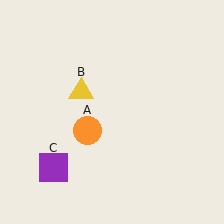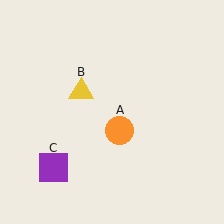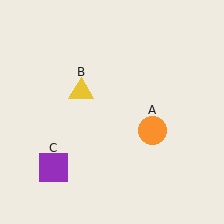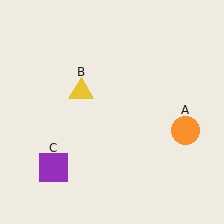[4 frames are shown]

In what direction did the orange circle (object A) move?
The orange circle (object A) moved right.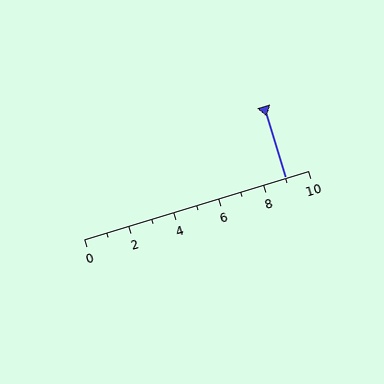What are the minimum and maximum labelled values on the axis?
The axis runs from 0 to 10.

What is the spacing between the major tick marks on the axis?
The major ticks are spaced 2 apart.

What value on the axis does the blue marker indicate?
The marker indicates approximately 9.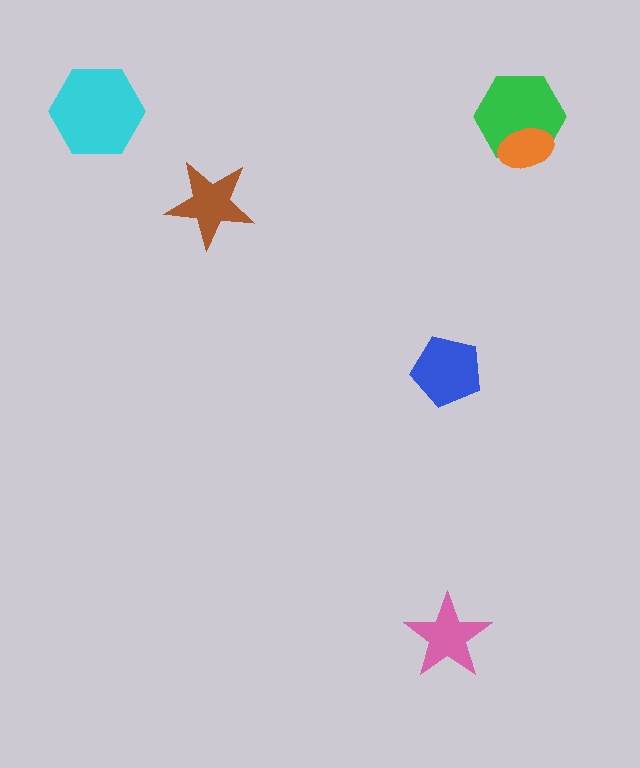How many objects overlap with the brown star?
0 objects overlap with the brown star.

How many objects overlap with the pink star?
0 objects overlap with the pink star.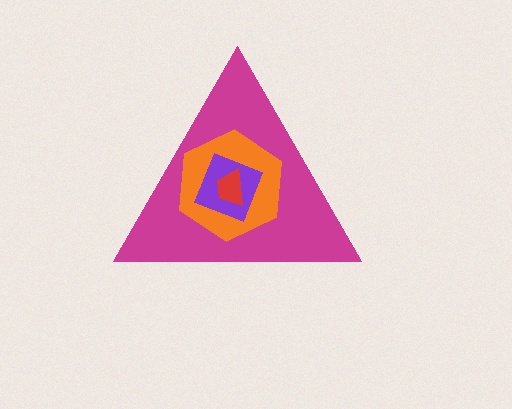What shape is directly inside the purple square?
The red trapezoid.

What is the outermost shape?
The magenta triangle.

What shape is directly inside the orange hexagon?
The purple square.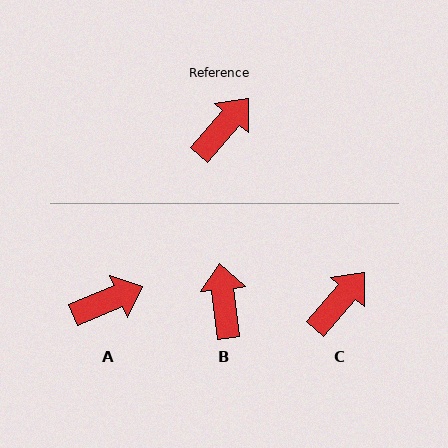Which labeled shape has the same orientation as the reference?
C.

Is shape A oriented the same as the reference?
No, it is off by about 26 degrees.